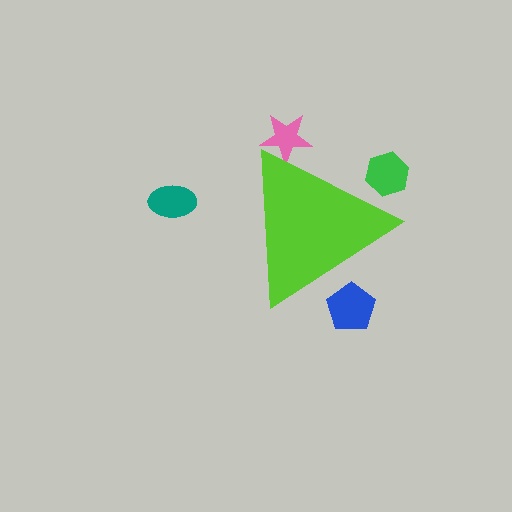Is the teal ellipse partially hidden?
No, the teal ellipse is fully visible.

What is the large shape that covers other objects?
A lime triangle.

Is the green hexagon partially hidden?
Yes, the green hexagon is partially hidden behind the lime triangle.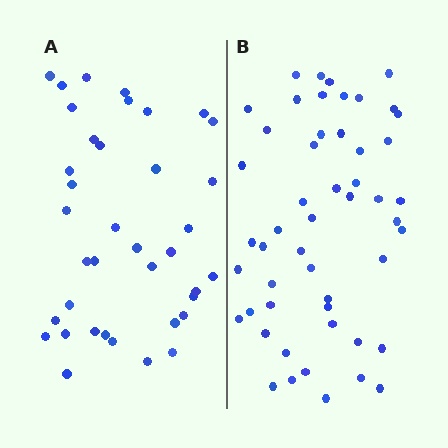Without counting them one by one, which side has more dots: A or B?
Region B (the right region) has more dots.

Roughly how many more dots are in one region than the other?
Region B has approximately 15 more dots than region A.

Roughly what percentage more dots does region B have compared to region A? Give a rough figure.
About 35% more.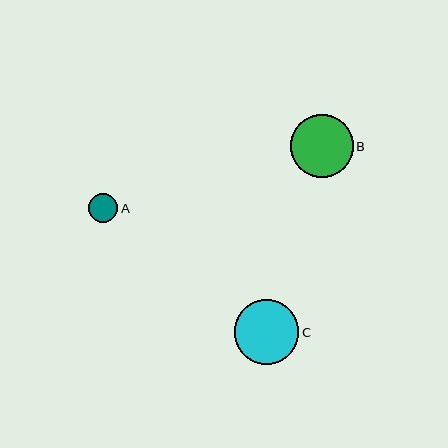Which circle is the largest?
Circle C is the largest with a size of approximately 65 pixels.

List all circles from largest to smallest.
From largest to smallest: C, B, A.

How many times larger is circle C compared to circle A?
Circle C is approximately 2.2 times the size of circle A.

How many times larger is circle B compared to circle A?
Circle B is approximately 2.1 times the size of circle A.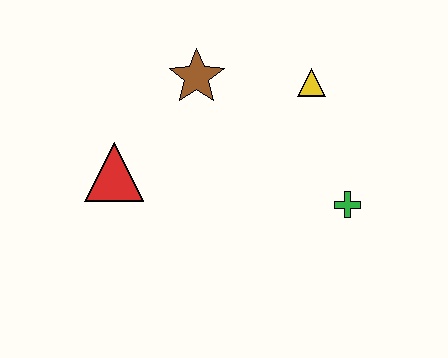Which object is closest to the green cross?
The yellow triangle is closest to the green cross.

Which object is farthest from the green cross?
The red triangle is farthest from the green cross.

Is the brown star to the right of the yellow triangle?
No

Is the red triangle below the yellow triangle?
Yes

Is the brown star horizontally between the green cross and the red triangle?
Yes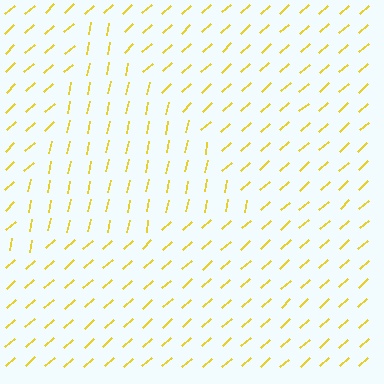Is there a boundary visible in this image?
Yes, there is a texture boundary formed by a change in line orientation.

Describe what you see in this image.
The image is filled with small yellow line segments. A triangle region in the image has lines oriented differently from the surrounding lines, creating a visible texture boundary.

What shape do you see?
I see a triangle.